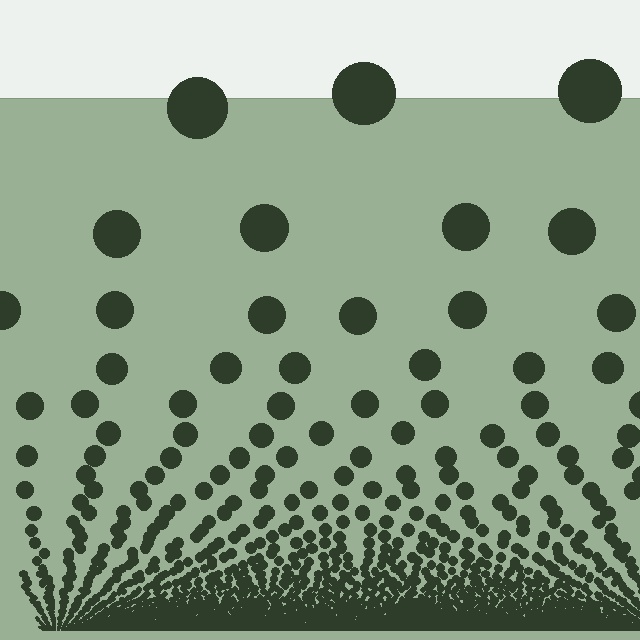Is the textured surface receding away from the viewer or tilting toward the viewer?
The surface appears to tilt toward the viewer. Texture elements get larger and sparser toward the top.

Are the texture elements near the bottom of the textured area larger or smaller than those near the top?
Smaller. The gradient is inverted — elements near the bottom are smaller and denser.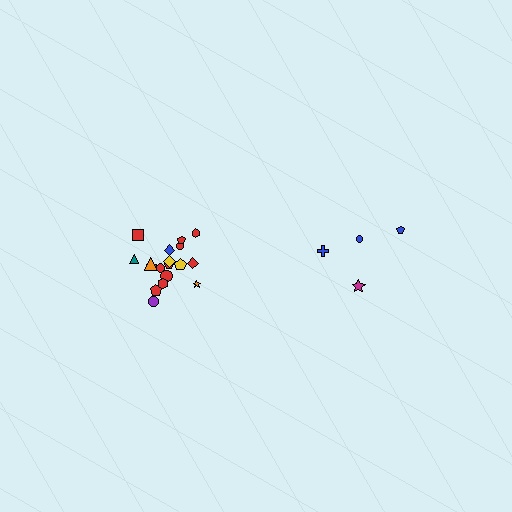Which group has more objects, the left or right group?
The left group.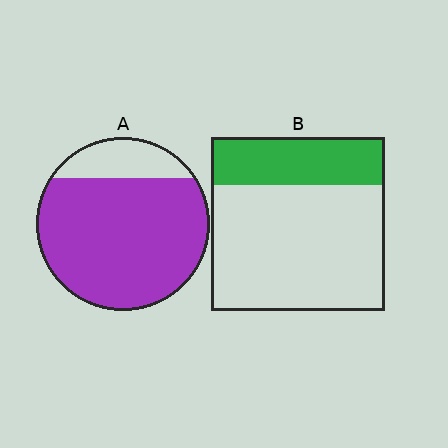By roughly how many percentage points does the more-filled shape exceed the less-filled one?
By roughly 55 percentage points (A over B).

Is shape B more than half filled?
No.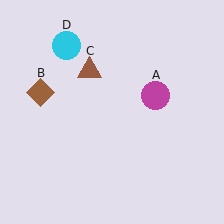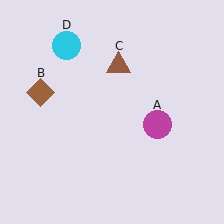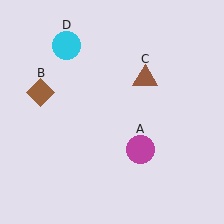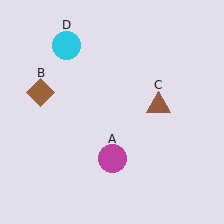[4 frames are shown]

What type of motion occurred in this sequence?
The magenta circle (object A), brown triangle (object C) rotated clockwise around the center of the scene.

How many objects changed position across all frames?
2 objects changed position: magenta circle (object A), brown triangle (object C).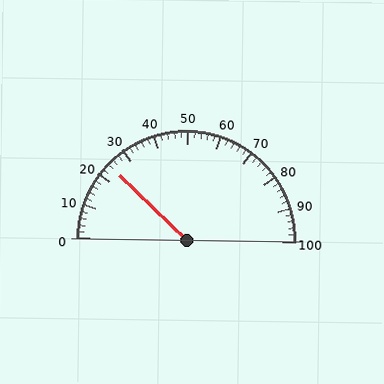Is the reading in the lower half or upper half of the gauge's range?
The reading is in the lower half of the range (0 to 100).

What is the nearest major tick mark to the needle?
The nearest major tick mark is 20.